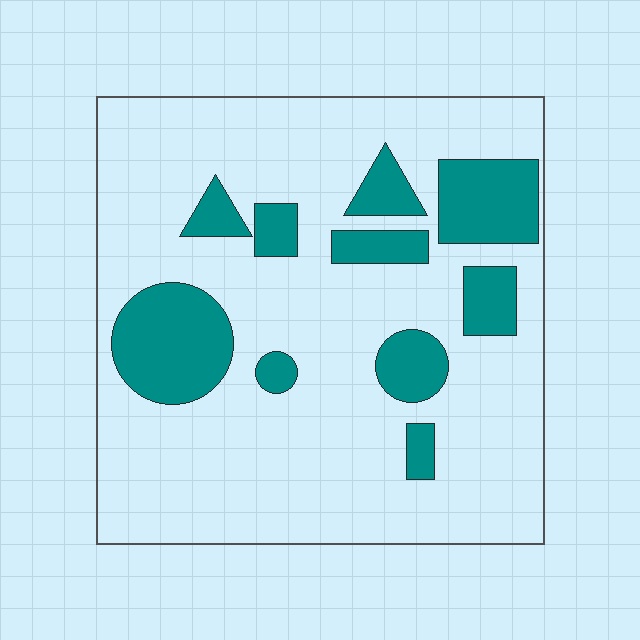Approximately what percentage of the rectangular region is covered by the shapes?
Approximately 20%.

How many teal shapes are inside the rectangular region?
10.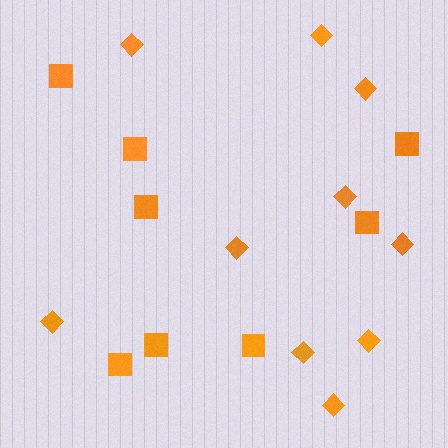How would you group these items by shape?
There are 2 groups: one group of squares (8) and one group of diamonds (10).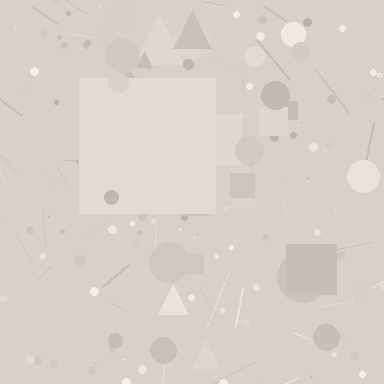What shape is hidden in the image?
A square is hidden in the image.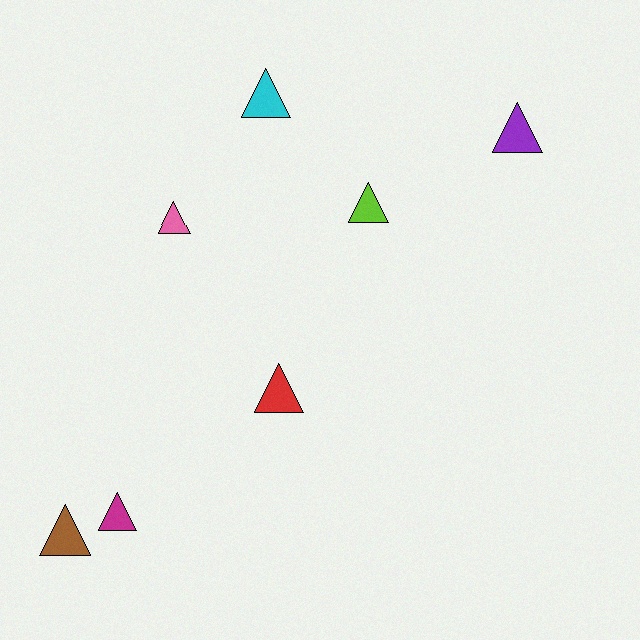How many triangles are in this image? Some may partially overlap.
There are 7 triangles.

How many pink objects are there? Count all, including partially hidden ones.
There is 1 pink object.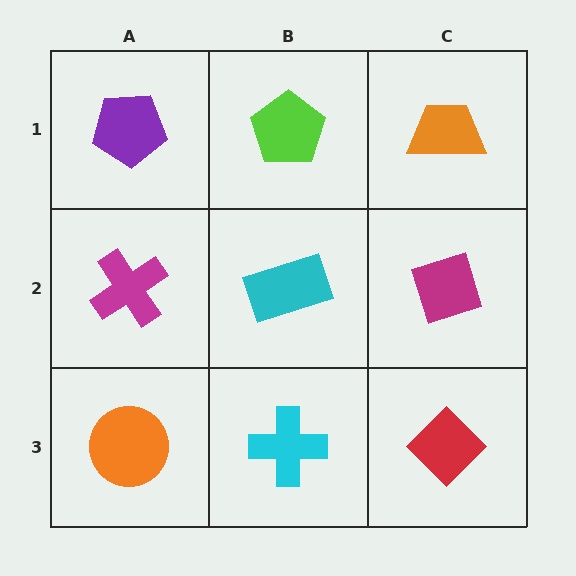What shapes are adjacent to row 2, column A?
A purple pentagon (row 1, column A), an orange circle (row 3, column A), a cyan rectangle (row 2, column B).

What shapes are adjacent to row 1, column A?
A magenta cross (row 2, column A), a lime pentagon (row 1, column B).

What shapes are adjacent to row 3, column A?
A magenta cross (row 2, column A), a cyan cross (row 3, column B).